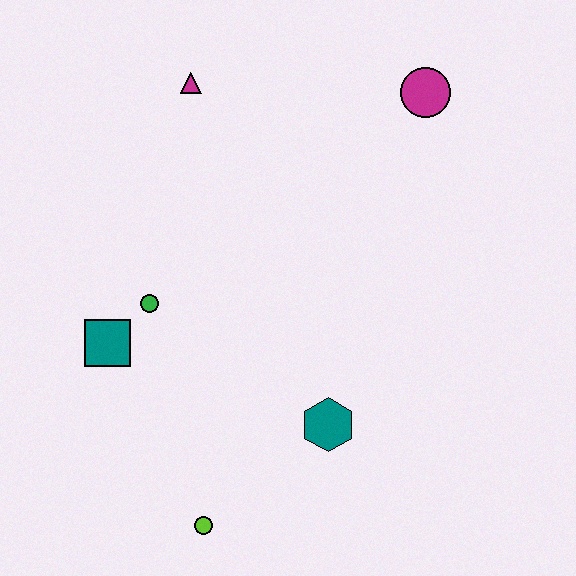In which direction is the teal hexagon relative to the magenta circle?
The teal hexagon is below the magenta circle.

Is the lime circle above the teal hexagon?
No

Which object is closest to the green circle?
The teal square is closest to the green circle.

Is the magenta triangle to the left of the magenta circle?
Yes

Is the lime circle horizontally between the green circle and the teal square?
No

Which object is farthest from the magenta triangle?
The lime circle is farthest from the magenta triangle.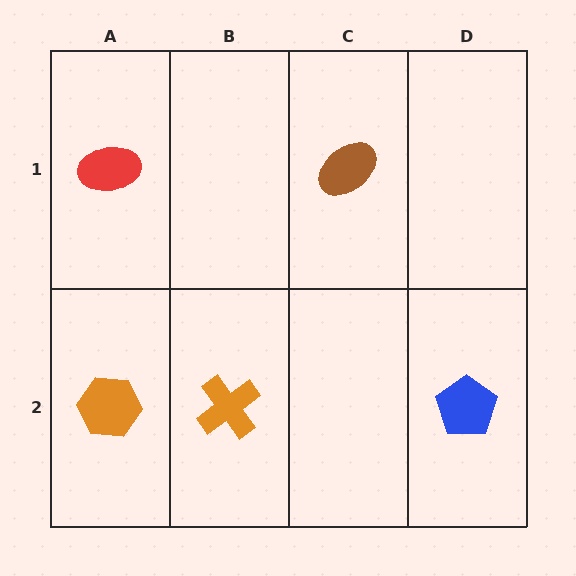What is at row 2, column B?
An orange cross.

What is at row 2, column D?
A blue pentagon.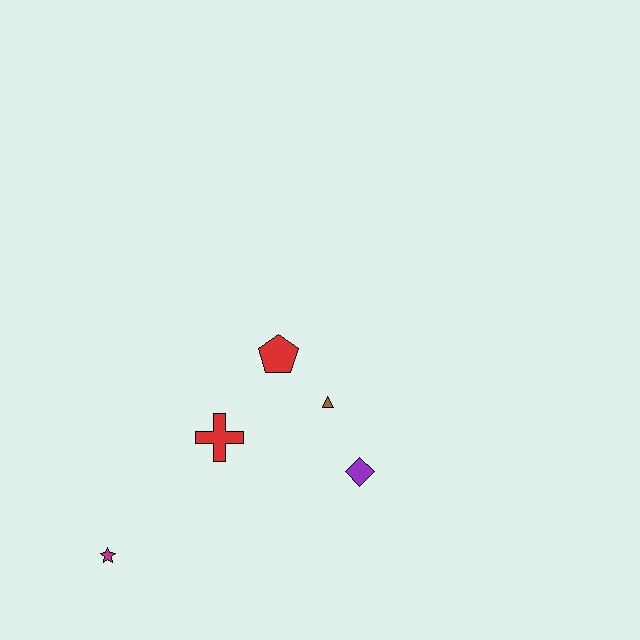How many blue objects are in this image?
There are no blue objects.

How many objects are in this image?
There are 5 objects.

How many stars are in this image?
There is 1 star.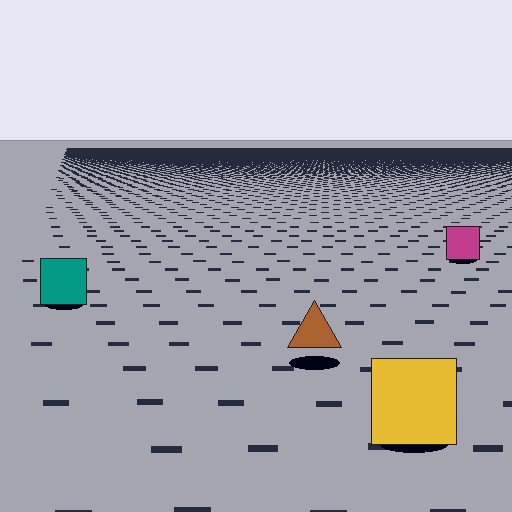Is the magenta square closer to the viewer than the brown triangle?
No. The brown triangle is closer — you can tell from the texture gradient: the ground texture is coarser near it.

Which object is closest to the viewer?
The yellow square is closest. The texture marks near it are larger and more spread out.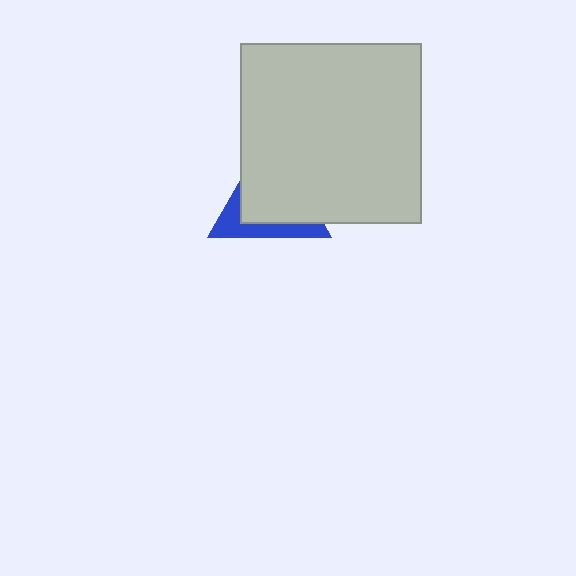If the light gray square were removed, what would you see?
You would see the complete blue triangle.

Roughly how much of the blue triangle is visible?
A small part of it is visible (roughly 32%).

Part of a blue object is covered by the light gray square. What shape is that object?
It is a triangle.